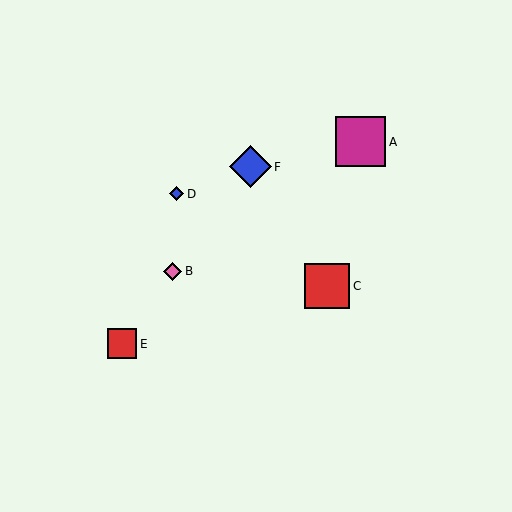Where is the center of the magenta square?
The center of the magenta square is at (361, 142).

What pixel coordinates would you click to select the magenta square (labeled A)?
Click at (361, 142) to select the magenta square A.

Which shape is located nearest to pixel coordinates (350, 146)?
The magenta square (labeled A) at (361, 142) is nearest to that location.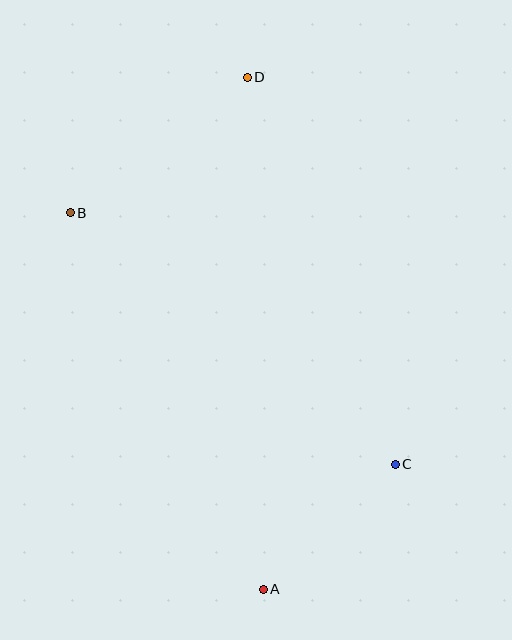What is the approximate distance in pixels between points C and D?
The distance between C and D is approximately 414 pixels.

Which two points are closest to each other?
Points A and C are closest to each other.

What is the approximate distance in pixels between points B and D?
The distance between B and D is approximately 223 pixels.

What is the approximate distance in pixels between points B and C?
The distance between B and C is approximately 411 pixels.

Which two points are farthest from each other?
Points A and D are farthest from each other.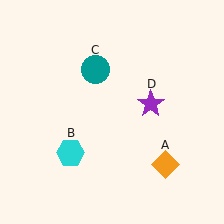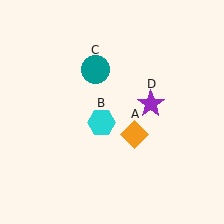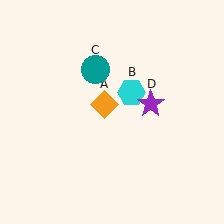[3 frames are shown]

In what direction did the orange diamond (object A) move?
The orange diamond (object A) moved up and to the left.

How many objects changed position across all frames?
2 objects changed position: orange diamond (object A), cyan hexagon (object B).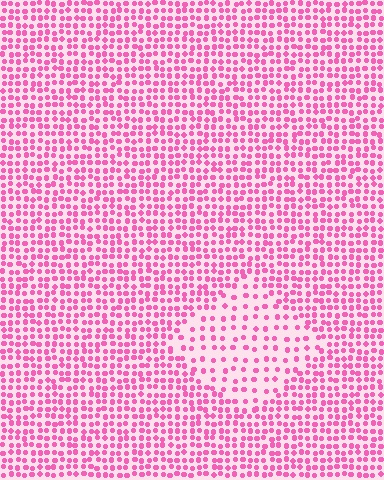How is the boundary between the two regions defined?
The boundary is defined by a change in element density (approximately 2.1x ratio). All elements are the same color, size, and shape.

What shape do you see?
I see a diamond.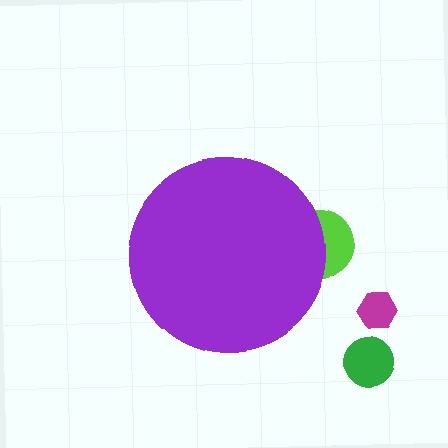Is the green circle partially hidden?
No, the green circle is fully visible.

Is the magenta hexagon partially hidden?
No, the magenta hexagon is fully visible.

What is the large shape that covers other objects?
A purple circle.